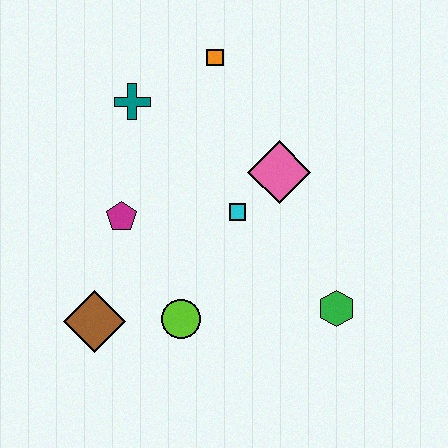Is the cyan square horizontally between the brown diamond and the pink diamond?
Yes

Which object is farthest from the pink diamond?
The brown diamond is farthest from the pink diamond.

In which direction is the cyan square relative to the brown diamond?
The cyan square is to the right of the brown diamond.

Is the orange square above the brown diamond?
Yes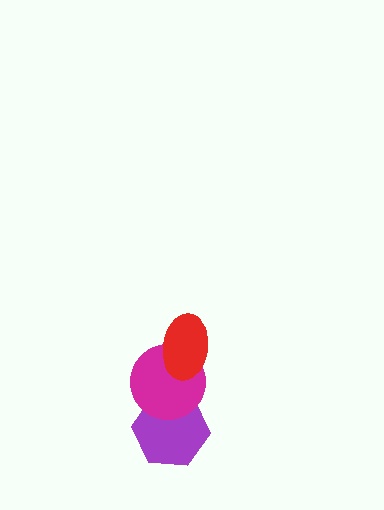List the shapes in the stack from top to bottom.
From top to bottom: the red ellipse, the magenta circle, the purple hexagon.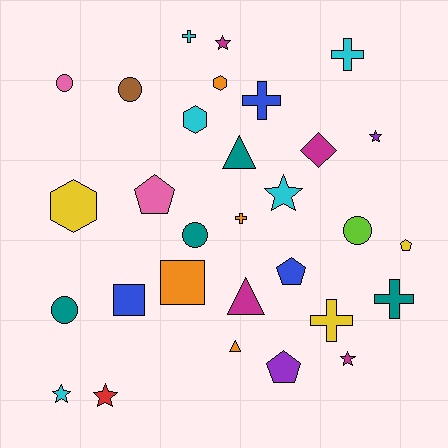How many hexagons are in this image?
There are 3 hexagons.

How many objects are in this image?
There are 30 objects.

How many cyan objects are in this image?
There are 5 cyan objects.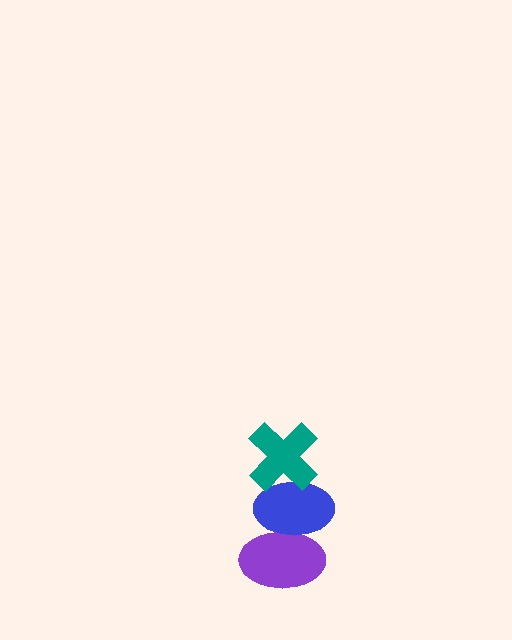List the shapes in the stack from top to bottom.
From top to bottom: the teal cross, the blue ellipse, the purple ellipse.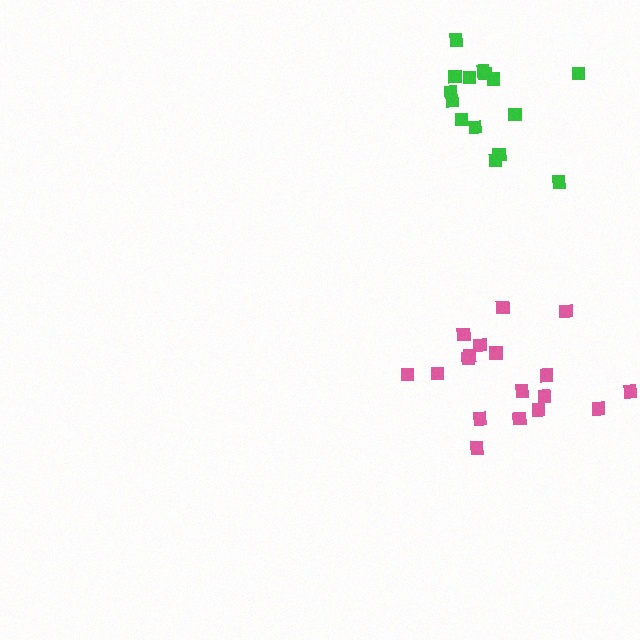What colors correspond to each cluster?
The clusters are colored: pink, green.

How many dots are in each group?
Group 1: 18 dots, Group 2: 15 dots (33 total).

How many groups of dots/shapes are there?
There are 2 groups.